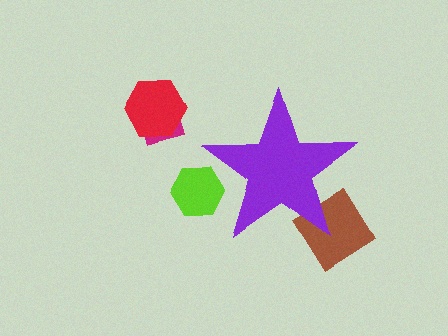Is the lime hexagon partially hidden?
Yes, the lime hexagon is partially hidden behind the purple star.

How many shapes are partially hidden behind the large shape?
2 shapes are partially hidden.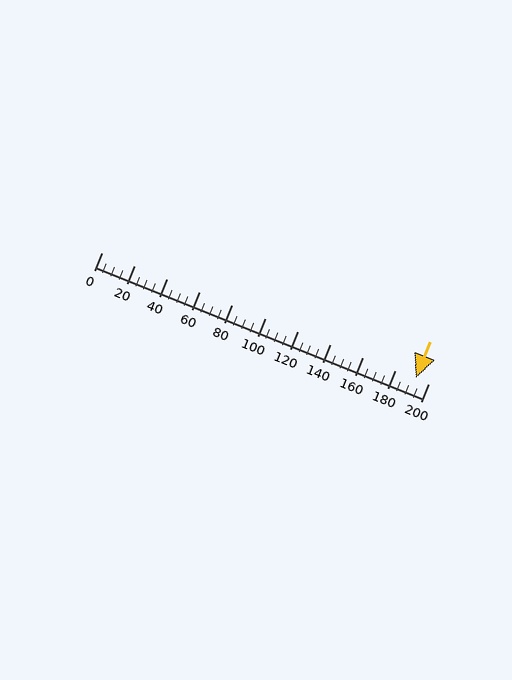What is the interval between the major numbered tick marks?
The major tick marks are spaced 20 units apart.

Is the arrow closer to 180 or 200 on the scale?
The arrow is closer to 200.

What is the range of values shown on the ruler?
The ruler shows values from 0 to 200.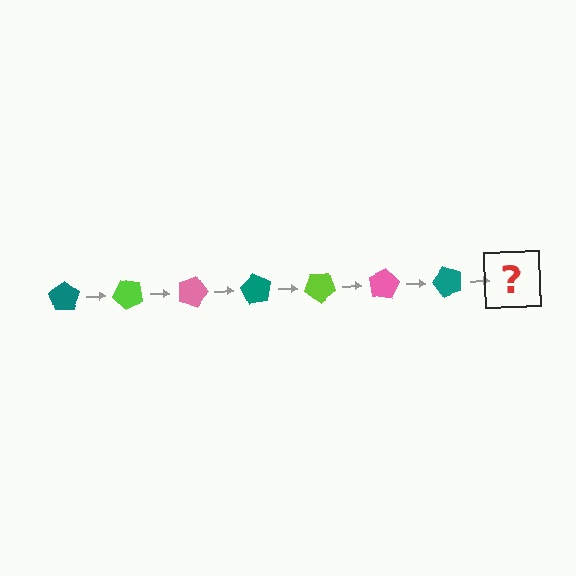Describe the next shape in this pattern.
It should be a lime pentagon, rotated 315 degrees from the start.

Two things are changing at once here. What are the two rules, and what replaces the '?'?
The two rules are that it rotates 45 degrees each step and the color cycles through teal, lime, and pink. The '?' should be a lime pentagon, rotated 315 degrees from the start.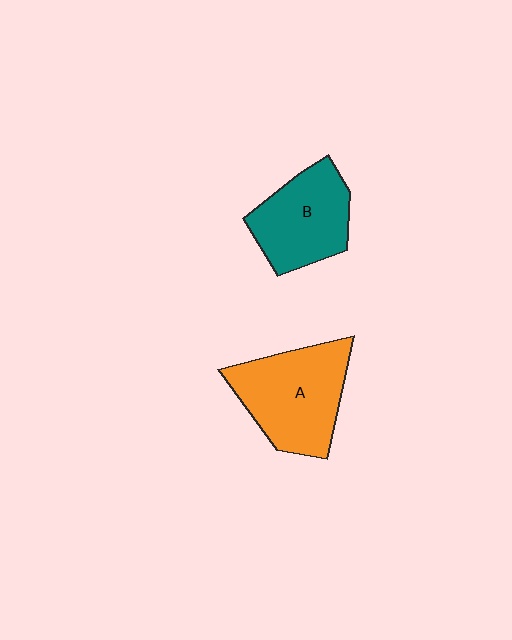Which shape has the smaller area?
Shape B (teal).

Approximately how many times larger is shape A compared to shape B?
Approximately 1.2 times.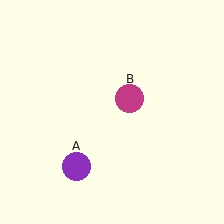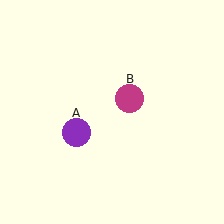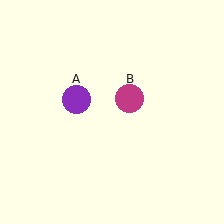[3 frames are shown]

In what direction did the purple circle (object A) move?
The purple circle (object A) moved up.